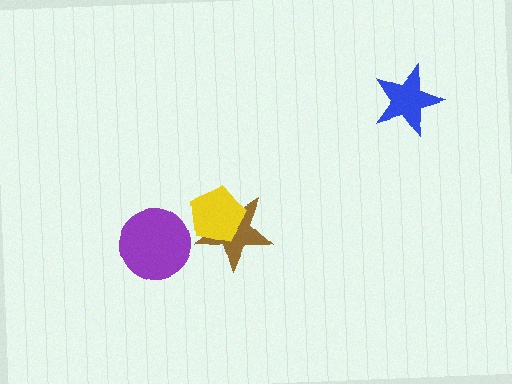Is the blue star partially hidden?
No, no other shape covers it.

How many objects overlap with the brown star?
1 object overlaps with the brown star.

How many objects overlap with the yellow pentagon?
1 object overlaps with the yellow pentagon.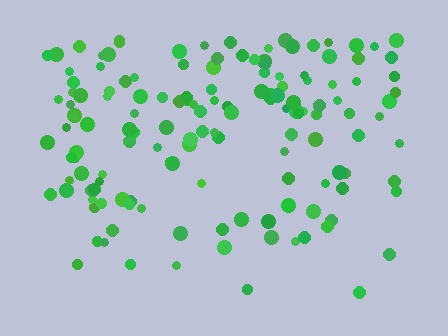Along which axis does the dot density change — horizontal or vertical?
Vertical.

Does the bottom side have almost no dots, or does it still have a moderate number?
Still a moderate number, just noticeably fewer than the top.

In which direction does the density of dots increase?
From bottom to top, with the top side densest.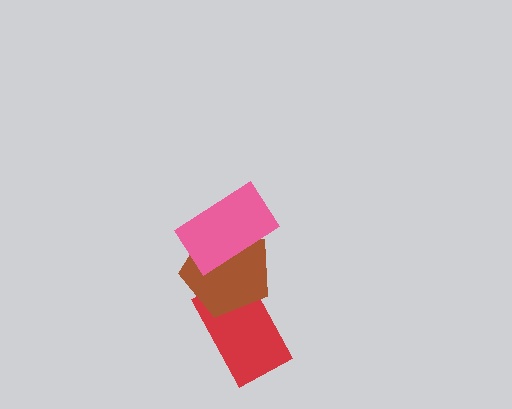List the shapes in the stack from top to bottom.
From top to bottom: the pink rectangle, the brown pentagon, the red rectangle.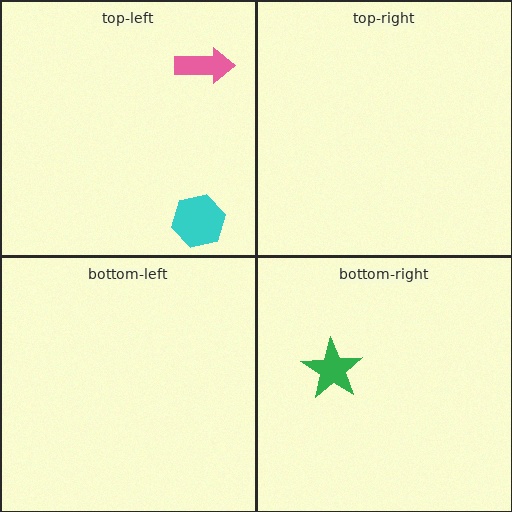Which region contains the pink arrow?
The top-left region.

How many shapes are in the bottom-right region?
1.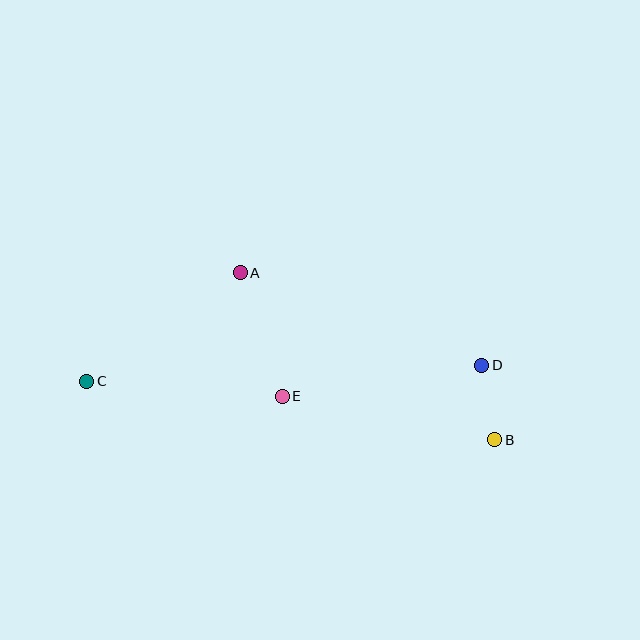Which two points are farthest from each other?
Points B and C are farthest from each other.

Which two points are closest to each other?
Points B and D are closest to each other.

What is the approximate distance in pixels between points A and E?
The distance between A and E is approximately 130 pixels.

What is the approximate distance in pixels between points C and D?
The distance between C and D is approximately 396 pixels.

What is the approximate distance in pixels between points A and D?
The distance between A and D is approximately 259 pixels.